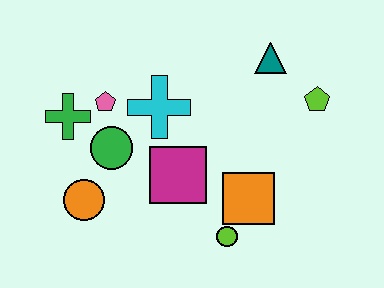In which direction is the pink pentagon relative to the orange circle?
The pink pentagon is above the orange circle.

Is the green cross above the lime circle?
Yes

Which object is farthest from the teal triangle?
The orange circle is farthest from the teal triangle.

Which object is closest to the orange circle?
The green circle is closest to the orange circle.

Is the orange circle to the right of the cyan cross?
No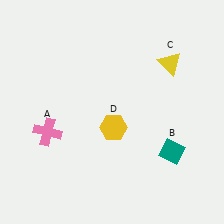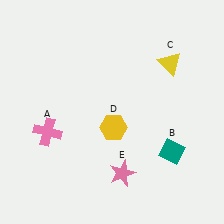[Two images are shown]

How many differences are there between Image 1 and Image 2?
There is 1 difference between the two images.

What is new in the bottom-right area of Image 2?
A pink star (E) was added in the bottom-right area of Image 2.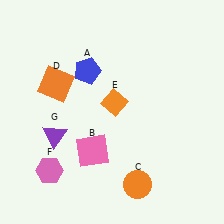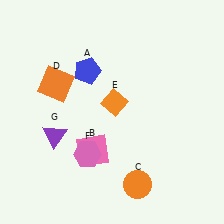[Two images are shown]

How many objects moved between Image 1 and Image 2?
1 object moved between the two images.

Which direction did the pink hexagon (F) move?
The pink hexagon (F) moved right.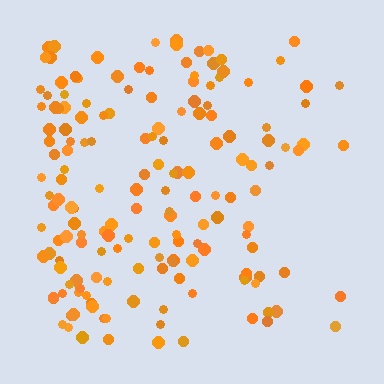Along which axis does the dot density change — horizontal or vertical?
Horizontal.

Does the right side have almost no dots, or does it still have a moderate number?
Still a moderate number, just noticeably fewer than the left.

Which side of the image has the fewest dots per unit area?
The right.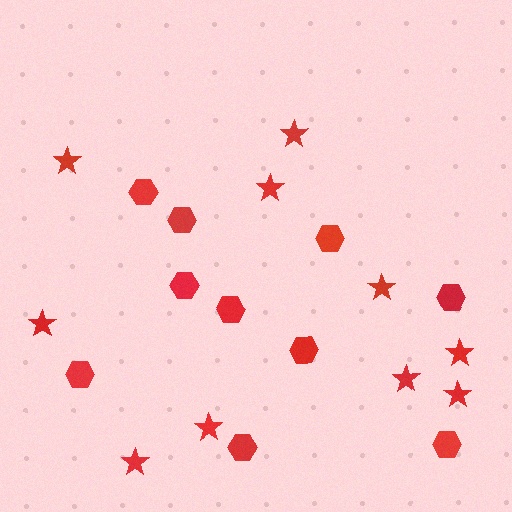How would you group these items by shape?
There are 2 groups: one group of hexagons (10) and one group of stars (10).